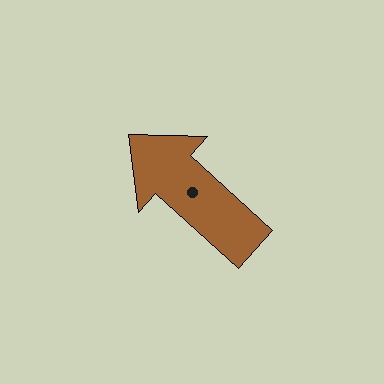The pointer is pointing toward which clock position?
Roughly 10 o'clock.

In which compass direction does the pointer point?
Northwest.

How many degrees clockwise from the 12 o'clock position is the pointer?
Approximately 312 degrees.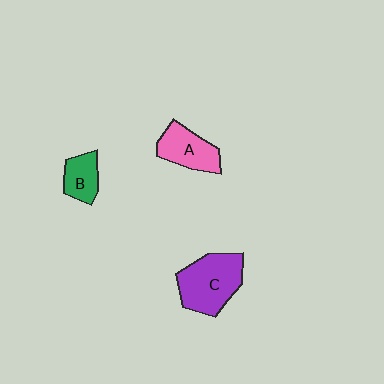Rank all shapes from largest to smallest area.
From largest to smallest: C (purple), A (pink), B (green).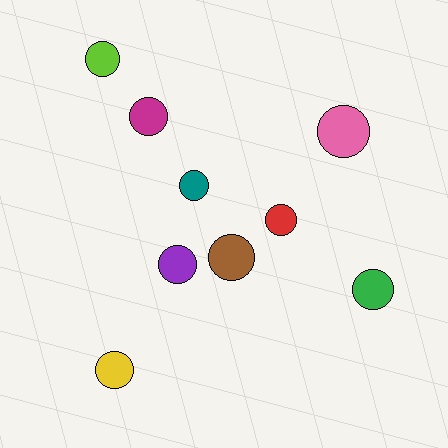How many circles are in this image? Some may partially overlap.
There are 9 circles.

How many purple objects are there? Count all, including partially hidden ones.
There is 1 purple object.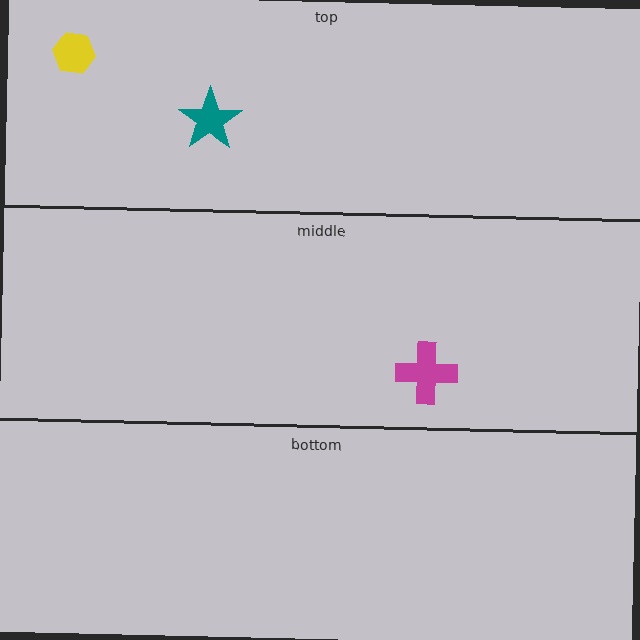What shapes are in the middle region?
The magenta cross.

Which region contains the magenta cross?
The middle region.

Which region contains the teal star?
The top region.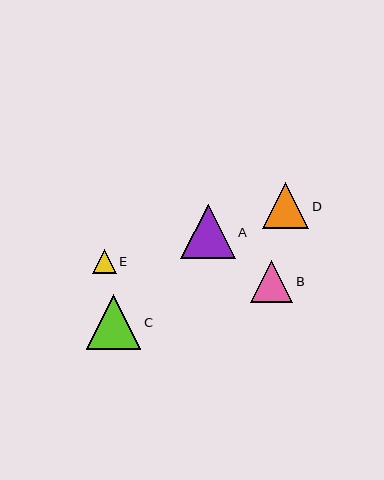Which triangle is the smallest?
Triangle E is the smallest with a size of approximately 24 pixels.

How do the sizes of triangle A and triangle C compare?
Triangle A and triangle C are approximately the same size.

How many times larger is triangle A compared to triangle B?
Triangle A is approximately 1.3 times the size of triangle B.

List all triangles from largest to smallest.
From largest to smallest: A, C, D, B, E.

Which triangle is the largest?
Triangle A is the largest with a size of approximately 55 pixels.